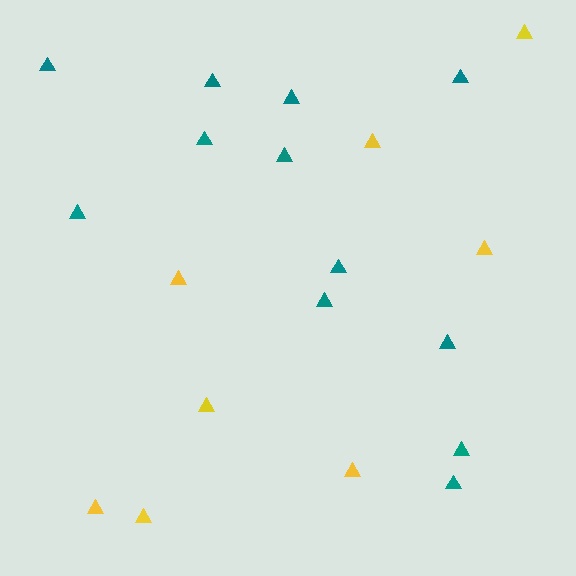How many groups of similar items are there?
There are 2 groups: one group of yellow triangles (8) and one group of teal triangles (12).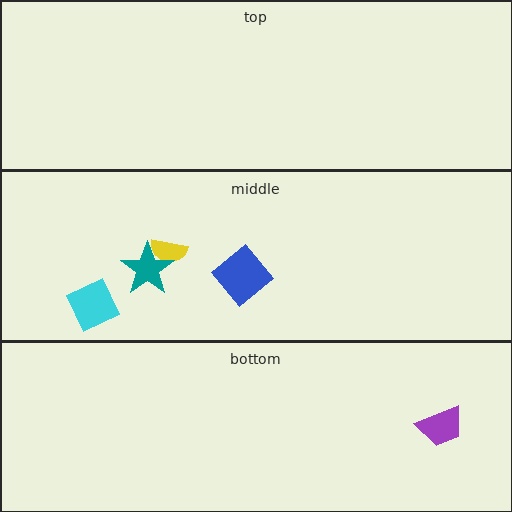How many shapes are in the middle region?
4.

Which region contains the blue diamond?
The middle region.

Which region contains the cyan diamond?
The middle region.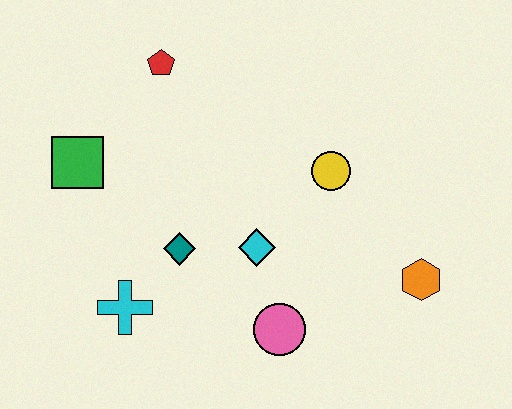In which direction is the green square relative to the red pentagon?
The green square is below the red pentagon.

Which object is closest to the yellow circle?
The cyan diamond is closest to the yellow circle.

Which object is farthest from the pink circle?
The red pentagon is farthest from the pink circle.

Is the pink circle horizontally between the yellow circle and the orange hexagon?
No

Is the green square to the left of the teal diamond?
Yes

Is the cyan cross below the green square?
Yes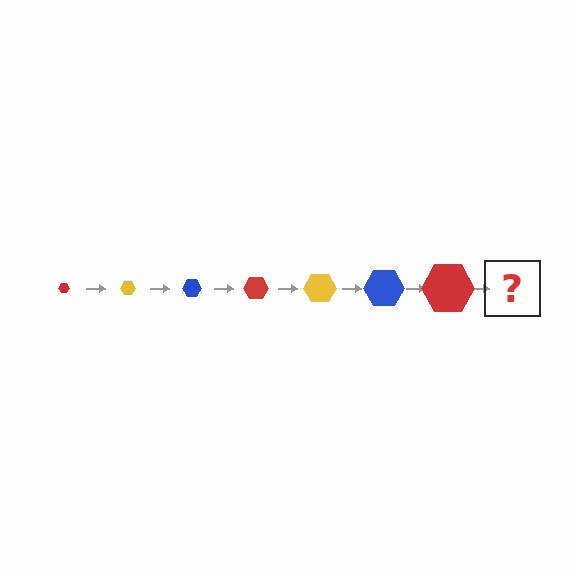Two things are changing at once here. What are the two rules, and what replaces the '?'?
The two rules are that the hexagon grows larger each step and the color cycles through red, yellow, and blue. The '?' should be a yellow hexagon, larger than the previous one.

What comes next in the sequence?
The next element should be a yellow hexagon, larger than the previous one.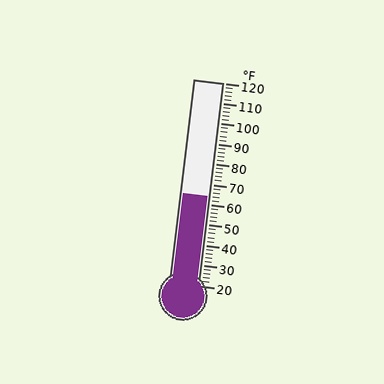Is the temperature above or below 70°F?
The temperature is below 70°F.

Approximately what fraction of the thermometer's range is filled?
The thermometer is filled to approximately 45% of its range.